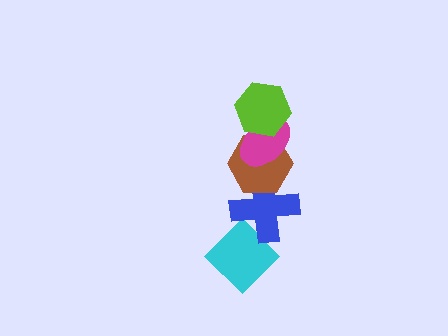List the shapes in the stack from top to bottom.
From top to bottom: the lime hexagon, the magenta ellipse, the brown hexagon, the blue cross, the cyan diamond.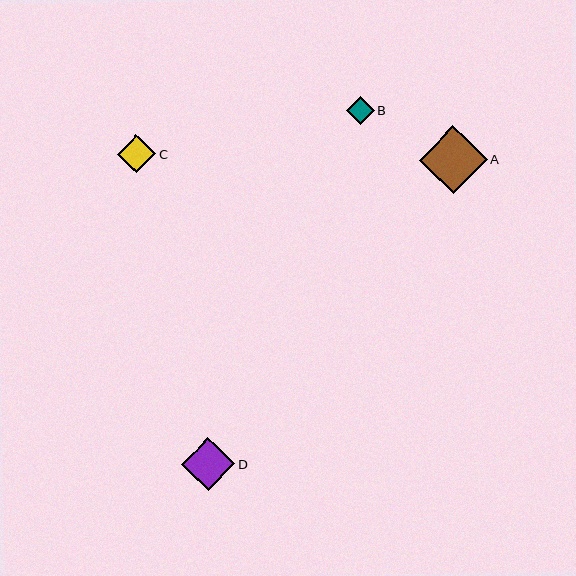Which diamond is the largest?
Diamond A is the largest with a size of approximately 68 pixels.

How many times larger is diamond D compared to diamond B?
Diamond D is approximately 1.9 times the size of diamond B.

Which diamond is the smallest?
Diamond B is the smallest with a size of approximately 28 pixels.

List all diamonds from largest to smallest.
From largest to smallest: A, D, C, B.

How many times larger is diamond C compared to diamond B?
Diamond C is approximately 1.4 times the size of diamond B.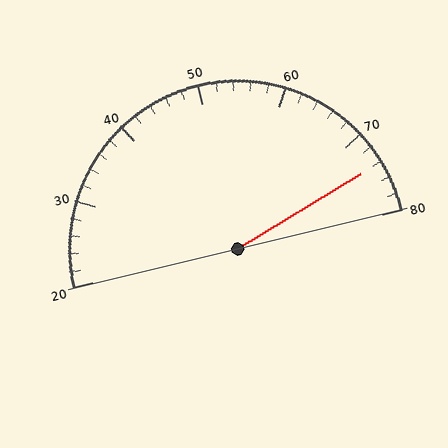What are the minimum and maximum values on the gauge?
The gauge ranges from 20 to 80.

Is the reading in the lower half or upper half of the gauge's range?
The reading is in the upper half of the range (20 to 80).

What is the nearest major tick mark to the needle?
The nearest major tick mark is 70.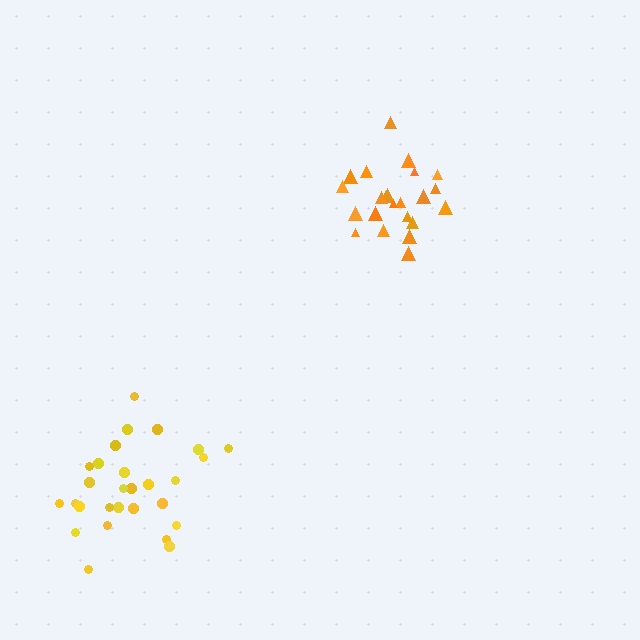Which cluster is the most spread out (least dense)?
Yellow.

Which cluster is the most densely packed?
Orange.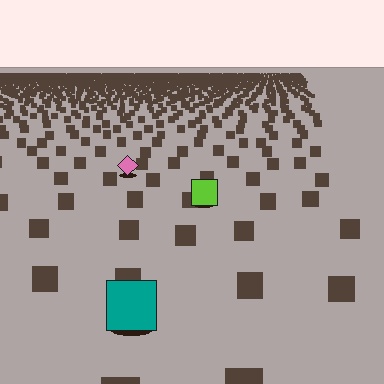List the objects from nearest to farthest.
From nearest to farthest: the teal square, the lime square, the pink diamond.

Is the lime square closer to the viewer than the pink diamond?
Yes. The lime square is closer — you can tell from the texture gradient: the ground texture is coarser near it.